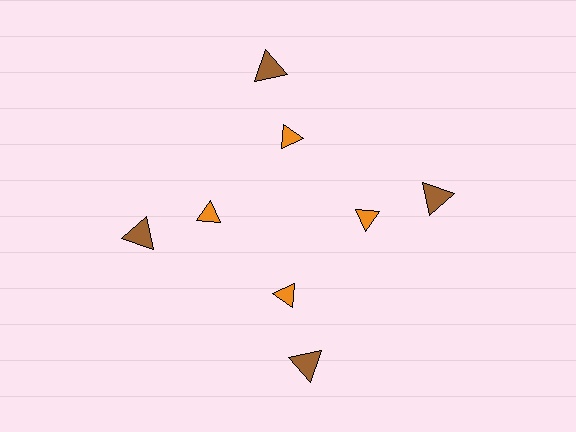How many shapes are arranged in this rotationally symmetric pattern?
There are 8 shapes, arranged in 4 groups of 2.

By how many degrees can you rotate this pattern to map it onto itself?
The pattern maps onto itself every 90 degrees of rotation.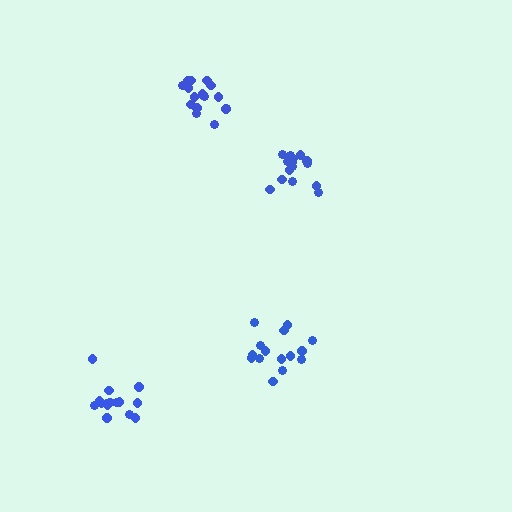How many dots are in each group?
Group 1: 15 dots, Group 2: 15 dots, Group 3: 17 dots, Group 4: 15 dots (62 total).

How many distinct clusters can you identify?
There are 4 distinct clusters.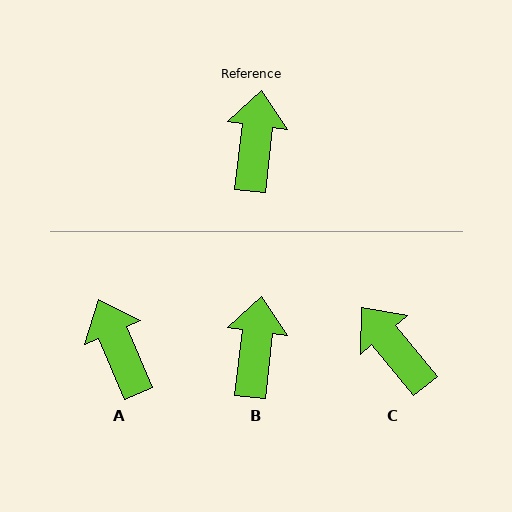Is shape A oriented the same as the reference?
No, it is off by about 30 degrees.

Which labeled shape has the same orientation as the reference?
B.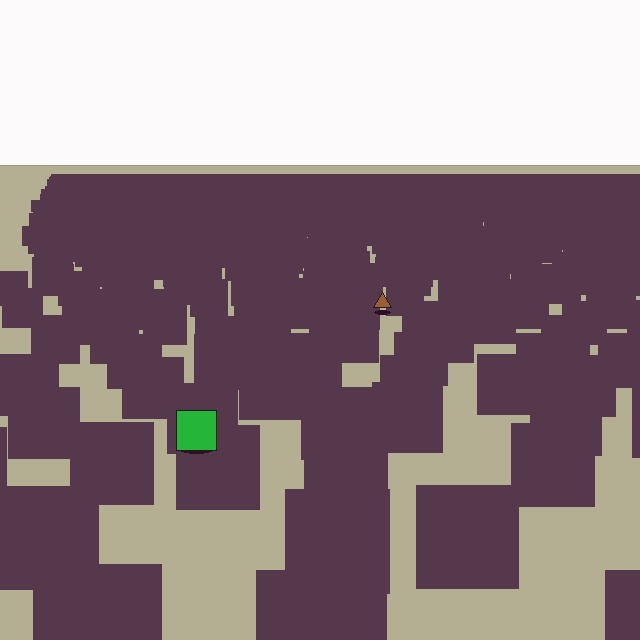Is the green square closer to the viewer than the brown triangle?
Yes. The green square is closer — you can tell from the texture gradient: the ground texture is coarser near it.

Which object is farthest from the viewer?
The brown triangle is farthest from the viewer. It appears smaller and the ground texture around it is denser.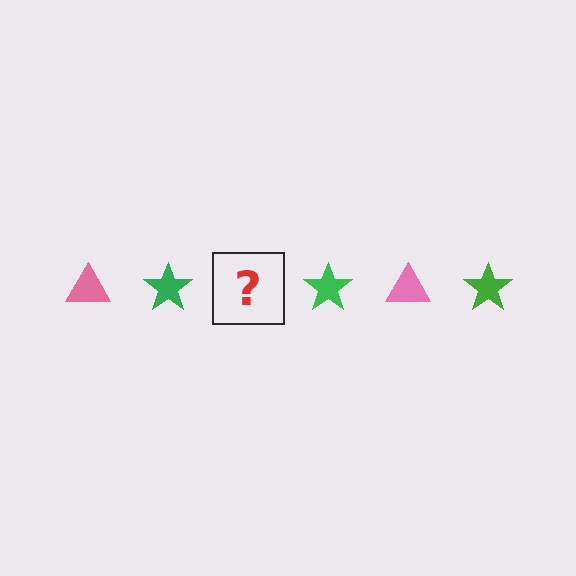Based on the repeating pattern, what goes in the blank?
The blank should be a pink triangle.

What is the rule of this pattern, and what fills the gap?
The rule is that the pattern alternates between pink triangle and green star. The gap should be filled with a pink triangle.